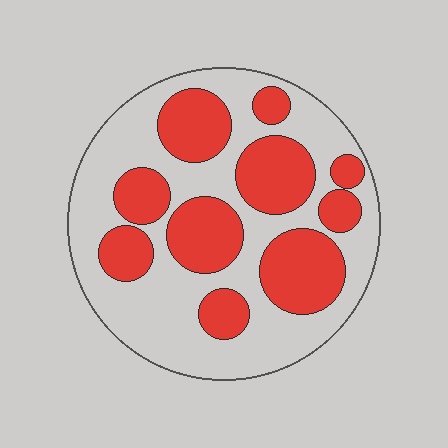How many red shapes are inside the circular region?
10.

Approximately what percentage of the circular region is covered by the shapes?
Approximately 40%.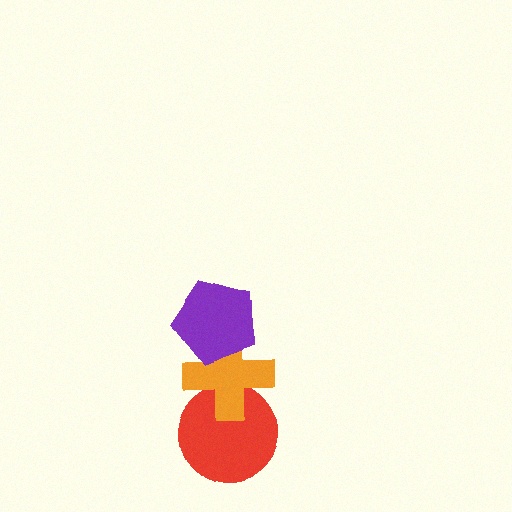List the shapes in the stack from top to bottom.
From top to bottom: the purple pentagon, the orange cross, the red circle.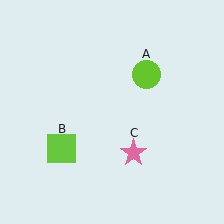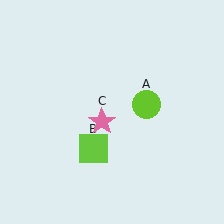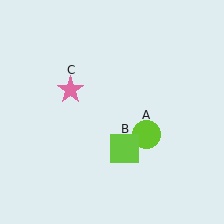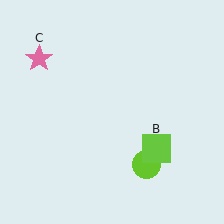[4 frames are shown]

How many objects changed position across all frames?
3 objects changed position: lime circle (object A), lime square (object B), pink star (object C).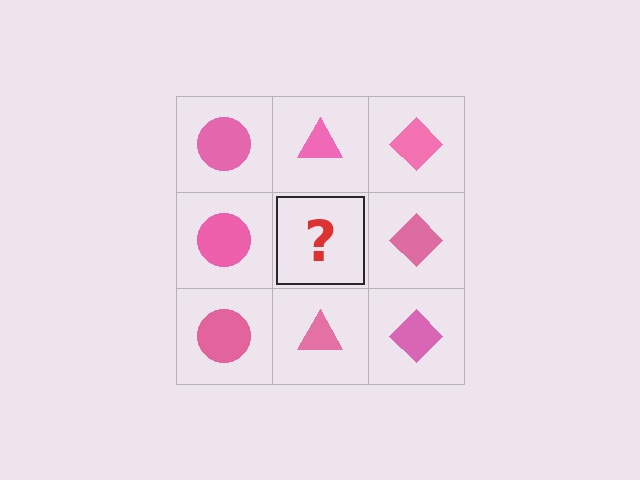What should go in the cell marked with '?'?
The missing cell should contain a pink triangle.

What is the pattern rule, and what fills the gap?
The rule is that each column has a consistent shape. The gap should be filled with a pink triangle.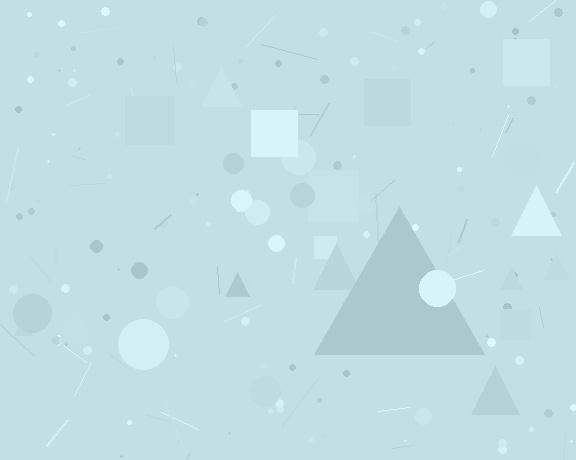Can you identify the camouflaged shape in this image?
The camouflaged shape is a triangle.